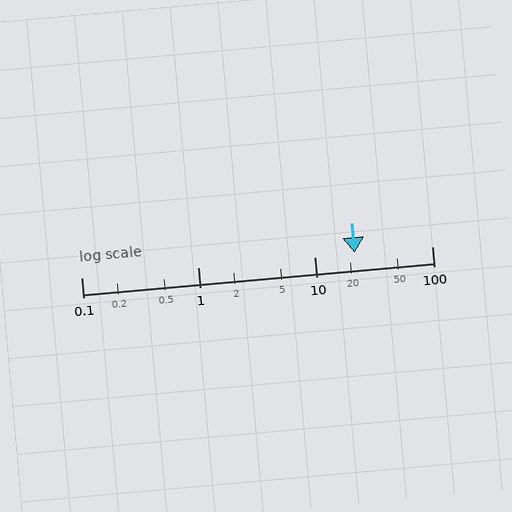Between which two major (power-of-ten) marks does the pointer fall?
The pointer is between 10 and 100.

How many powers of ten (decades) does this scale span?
The scale spans 3 decades, from 0.1 to 100.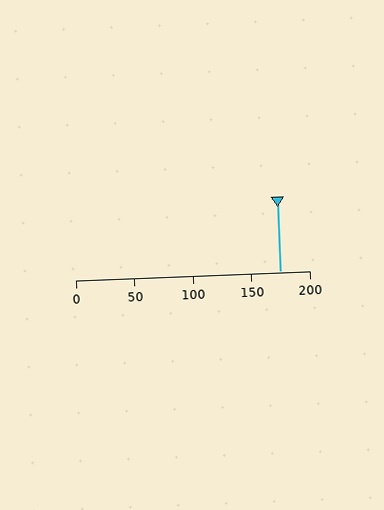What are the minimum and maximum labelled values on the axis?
The axis runs from 0 to 200.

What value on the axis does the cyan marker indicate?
The marker indicates approximately 175.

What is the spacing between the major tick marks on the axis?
The major ticks are spaced 50 apart.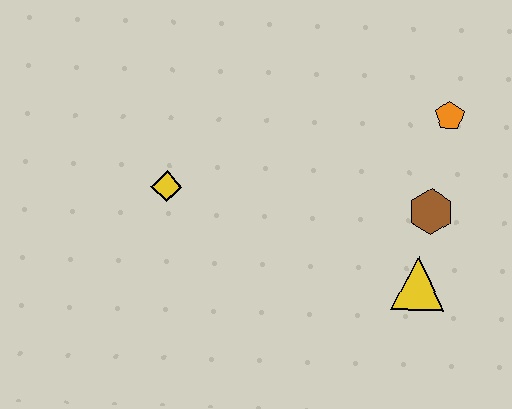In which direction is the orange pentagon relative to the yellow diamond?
The orange pentagon is to the right of the yellow diamond.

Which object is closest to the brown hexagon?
The yellow triangle is closest to the brown hexagon.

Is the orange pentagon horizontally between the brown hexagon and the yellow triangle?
No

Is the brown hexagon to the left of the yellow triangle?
No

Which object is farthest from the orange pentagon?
The yellow diamond is farthest from the orange pentagon.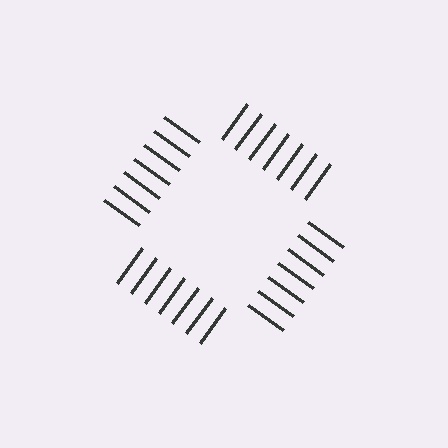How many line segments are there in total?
28 — 7 along each of the 4 edges.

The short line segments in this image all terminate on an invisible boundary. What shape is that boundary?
An illusory square — the line segments terminate on its edges but no continuous stroke is drawn.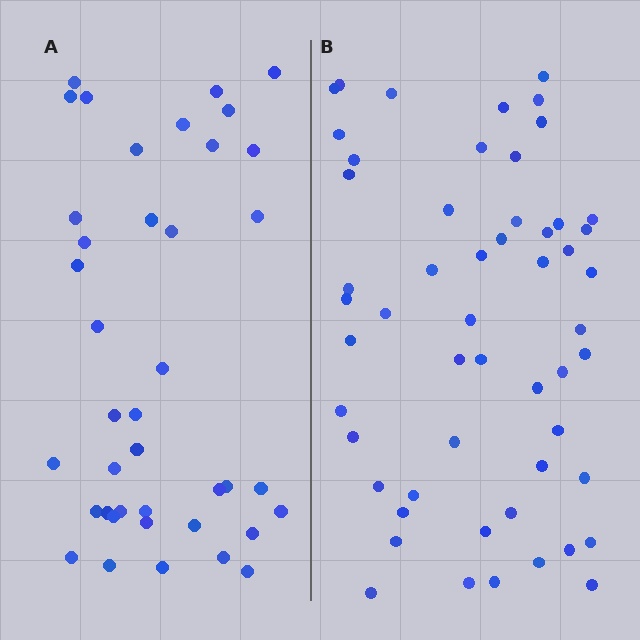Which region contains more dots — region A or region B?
Region B (the right region) has more dots.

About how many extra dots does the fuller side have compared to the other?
Region B has approximately 15 more dots than region A.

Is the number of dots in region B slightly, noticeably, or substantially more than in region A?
Region B has noticeably more, but not dramatically so. The ratio is roughly 1.4 to 1.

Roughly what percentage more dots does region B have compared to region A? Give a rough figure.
About 35% more.